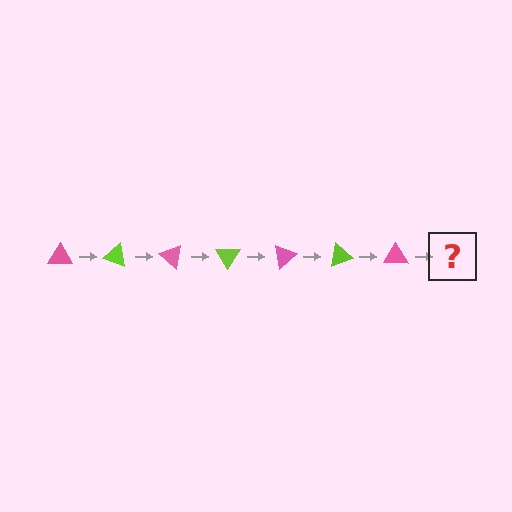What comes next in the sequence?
The next element should be a lime triangle, rotated 140 degrees from the start.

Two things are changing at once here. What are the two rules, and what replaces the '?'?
The two rules are that it rotates 20 degrees each step and the color cycles through pink and lime. The '?' should be a lime triangle, rotated 140 degrees from the start.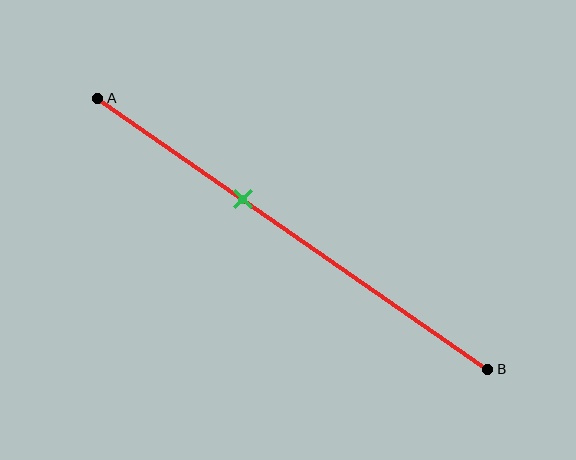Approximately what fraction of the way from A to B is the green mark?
The green mark is approximately 35% of the way from A to B.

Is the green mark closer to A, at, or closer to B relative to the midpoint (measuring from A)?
The green mark is closer to point A than the midpoint of segment AB.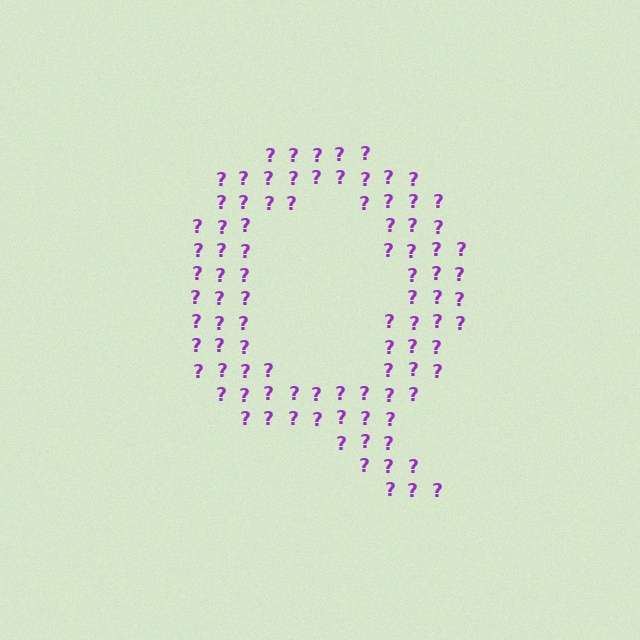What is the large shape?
The large shape is the letter Q.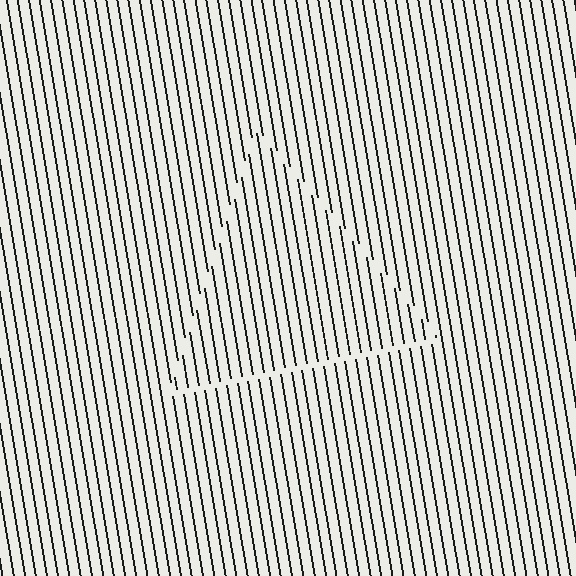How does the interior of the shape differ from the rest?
The interior of the shape contains the same grating, shifted by half a period — the contour is defined by the phase discontinuity where line-ends from the inner and outer gratings abut.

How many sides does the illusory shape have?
3 sides — the line-ends trace a triangle.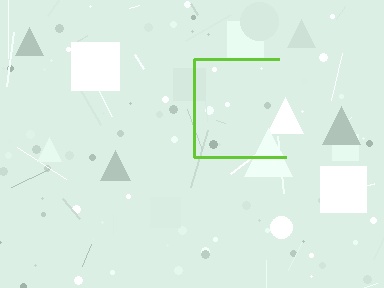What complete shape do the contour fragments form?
The contour fragments form a square.